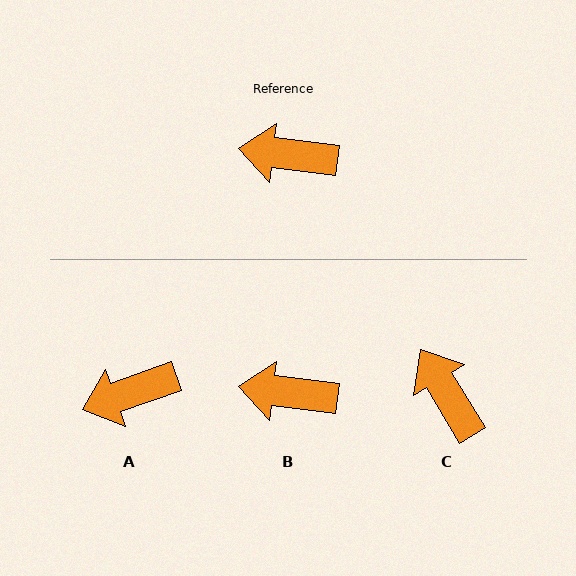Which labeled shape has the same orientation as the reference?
B.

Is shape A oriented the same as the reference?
No, it is off by about 26 degrees.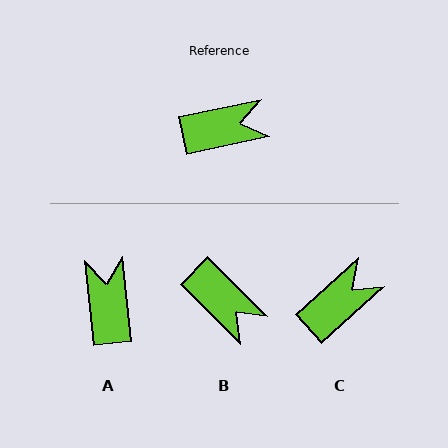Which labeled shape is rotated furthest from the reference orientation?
A, about 84 degrees away.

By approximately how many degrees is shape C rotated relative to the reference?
Approximately 30 degrees counter-clockwise.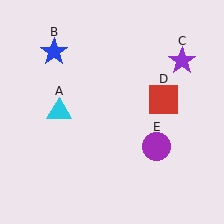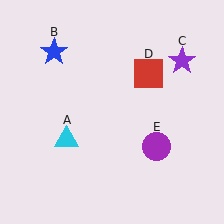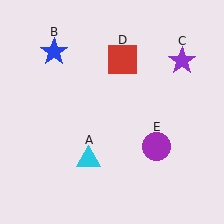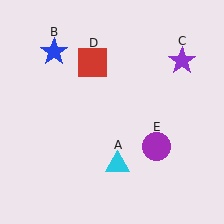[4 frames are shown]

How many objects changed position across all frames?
2 objects changed position: cyan triangle (object A), red square (object D).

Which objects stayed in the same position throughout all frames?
Blue star (object B) and purple star (object C) and purple circle (object E) remained stationary.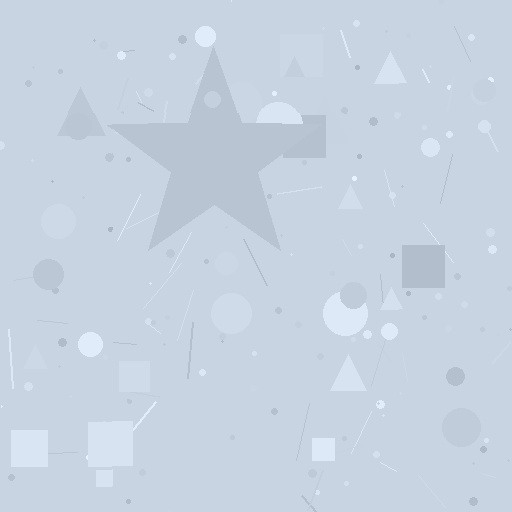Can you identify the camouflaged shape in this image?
The camouflaged shape is a star.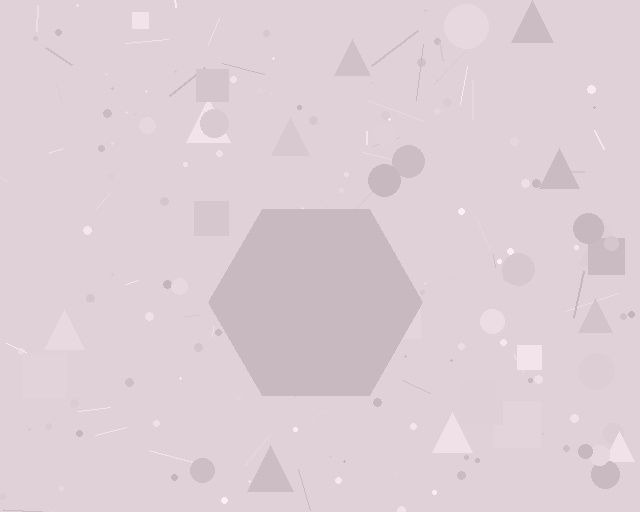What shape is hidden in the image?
A hexagon is hidden in the image.